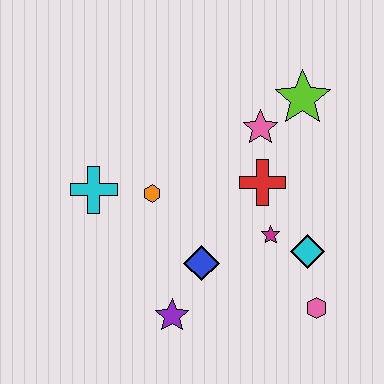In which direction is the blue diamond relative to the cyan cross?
The blue diamond is to the right of the cyan cross.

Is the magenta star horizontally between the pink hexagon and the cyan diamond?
No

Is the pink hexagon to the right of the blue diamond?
Yes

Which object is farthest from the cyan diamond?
The cyan cross is farthest from the cyan diamond.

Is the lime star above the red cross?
Yes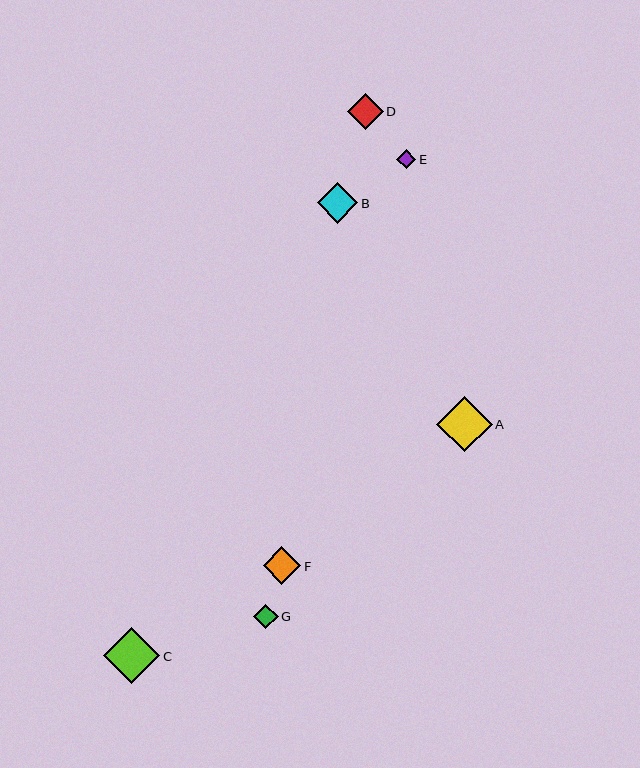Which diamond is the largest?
Diamond C is the largest with a size of approximately 56 pixels.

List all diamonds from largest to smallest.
From largest to smallest: C, A, B, F, D, G, E.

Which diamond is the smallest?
Diamond E is the smallest with a size of approximately 19 pixels.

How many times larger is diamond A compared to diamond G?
Diamond A is approximately 2.3 times the size of diamond G.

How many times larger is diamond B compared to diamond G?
Diamond B is approximately 1.6 times the size of diamond G.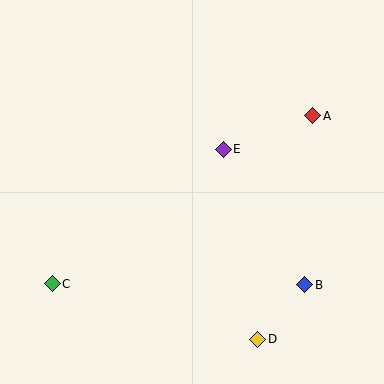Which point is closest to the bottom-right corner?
Point B is closest to the bottom-right corner.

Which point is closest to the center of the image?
Point E at (223, 149) is closest to the center.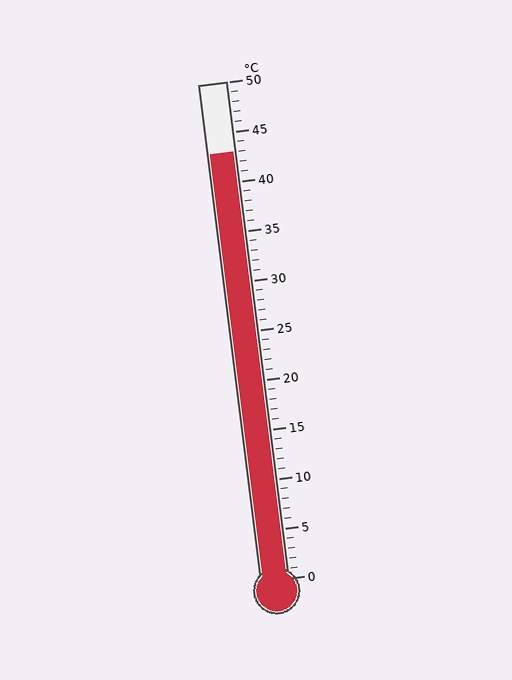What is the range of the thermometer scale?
The thermometer scale ranges from 0°C to 50°C.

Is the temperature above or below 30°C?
The temperature is above 30°C.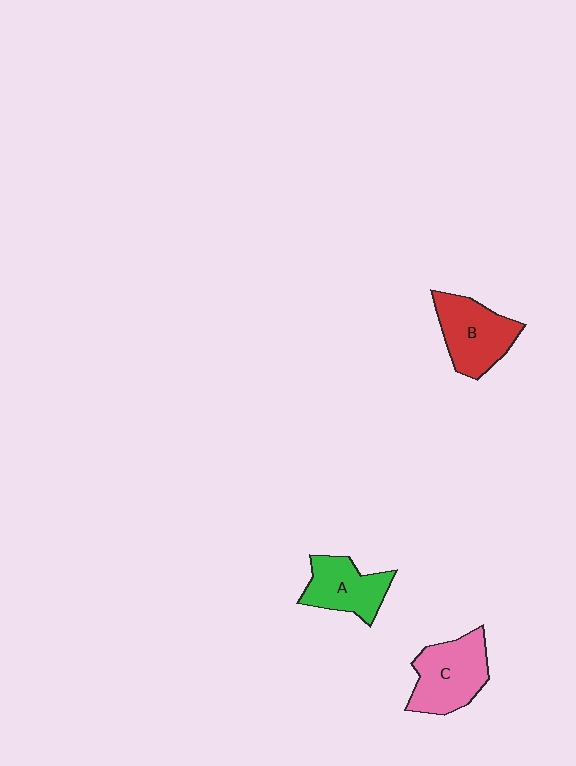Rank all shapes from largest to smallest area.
From largest to smallest: C (pink), B (red), A (green).